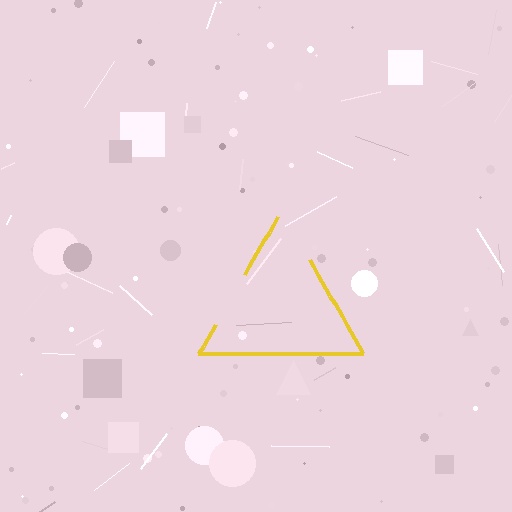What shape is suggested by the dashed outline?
The dashed outline suggests a triangle.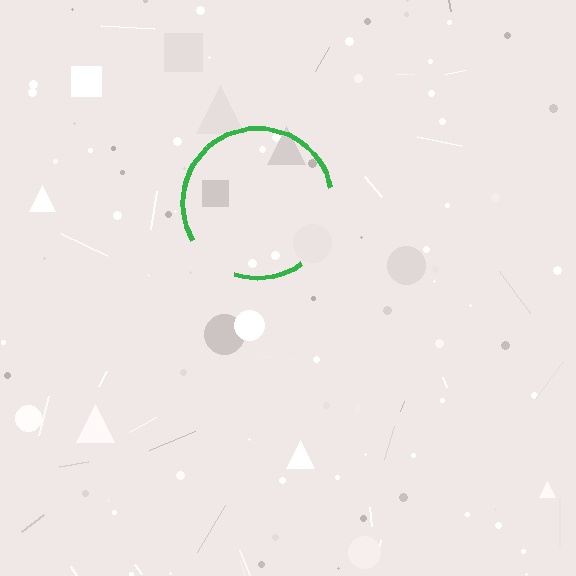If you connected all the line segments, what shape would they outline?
They would outline a circle.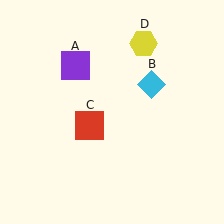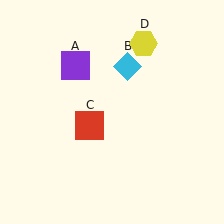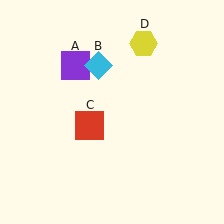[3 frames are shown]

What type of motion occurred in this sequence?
The cyan diamond (object B) rotated counterclockwise around the center of the scene.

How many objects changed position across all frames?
1 object changed position: cyan diamond (object B).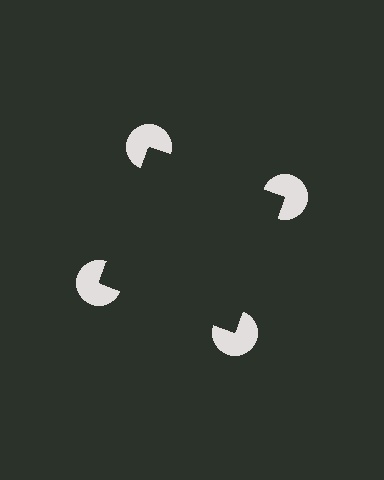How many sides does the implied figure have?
4 sides.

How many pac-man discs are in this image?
There are 4 — one at each vertex of the illusory square.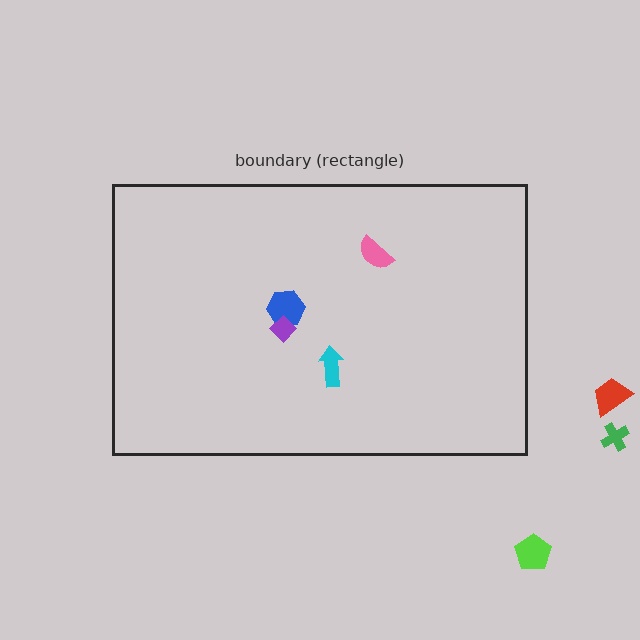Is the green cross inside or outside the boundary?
Outside.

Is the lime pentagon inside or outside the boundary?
Outside.